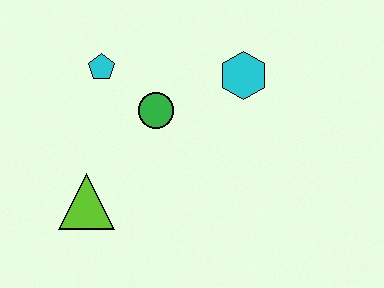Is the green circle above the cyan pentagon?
No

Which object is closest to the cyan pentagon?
The green circle is closest to the cyan pentagon.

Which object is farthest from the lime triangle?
The cyan hexagon is farthest from the lime triangle.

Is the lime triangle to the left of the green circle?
Yes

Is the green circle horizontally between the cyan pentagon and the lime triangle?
No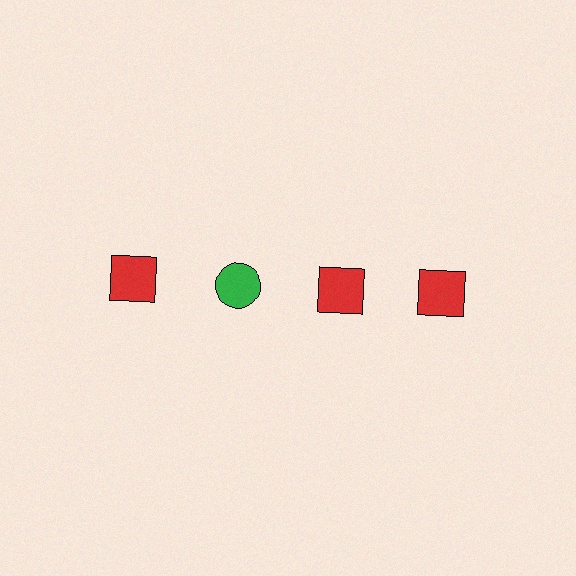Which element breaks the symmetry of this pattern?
The green circle in the top row, second from left column breaks the symmetry. All other shapes are red squares.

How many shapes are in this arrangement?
There are 4 shapes arranged in a grid pattern.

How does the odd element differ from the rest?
It differs in both color (green instead of red) and shape (circle instead of square).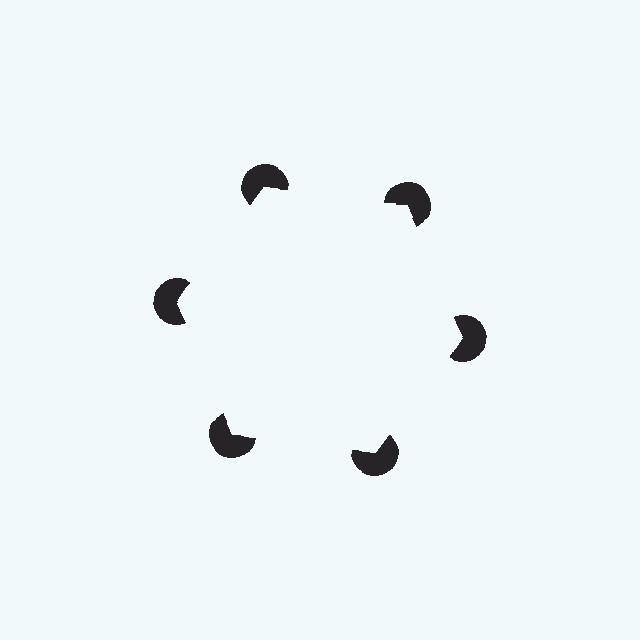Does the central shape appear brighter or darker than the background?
It typically appears slightly brighter than the background, even though no actual brightness change is drawn.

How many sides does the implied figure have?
6 sides.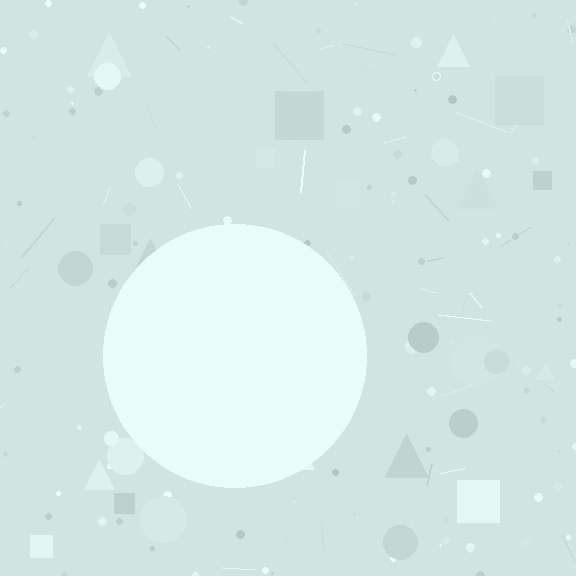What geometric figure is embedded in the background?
A circle is embedded in the background.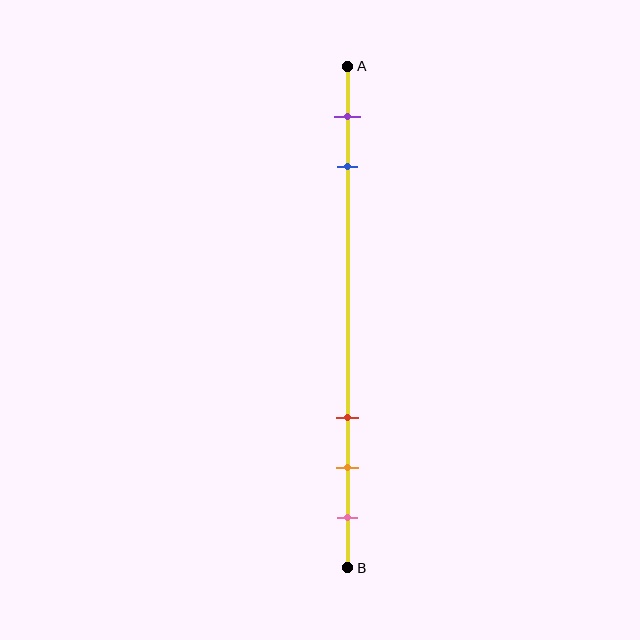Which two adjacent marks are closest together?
The orange and pink marks are the closest adjacent pair.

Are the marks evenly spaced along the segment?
No, the marks are not evenly spaced.